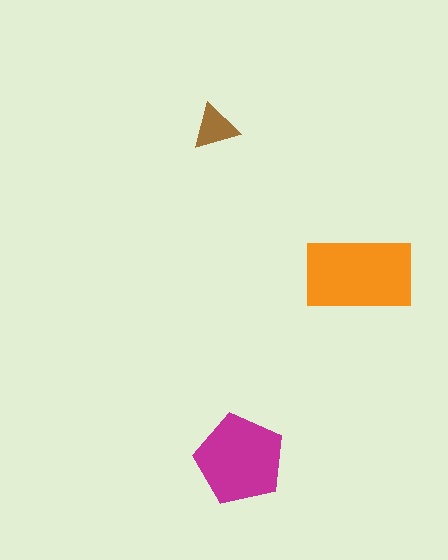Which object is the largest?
The orange rectangle.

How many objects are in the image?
There are 3 objects in the image.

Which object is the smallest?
The brown triangle.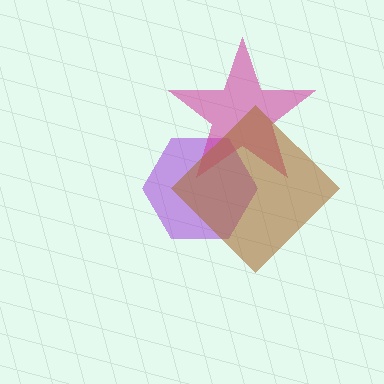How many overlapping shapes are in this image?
There are 3 overlapping shapes in the image.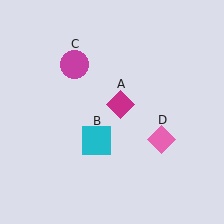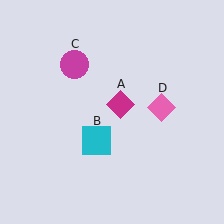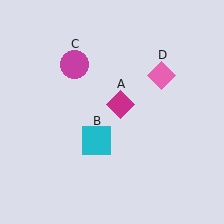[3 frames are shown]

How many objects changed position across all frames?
1 object changed position: pink diamond (object D).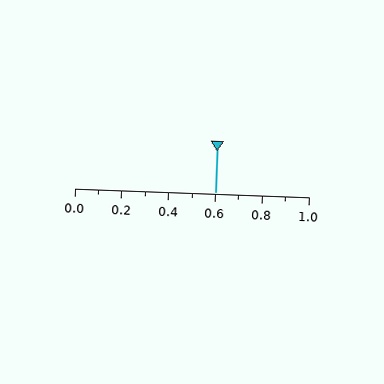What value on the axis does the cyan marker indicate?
The marker indicates approximately 0.6.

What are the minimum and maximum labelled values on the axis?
The axis runs from 0.0 to 1.0.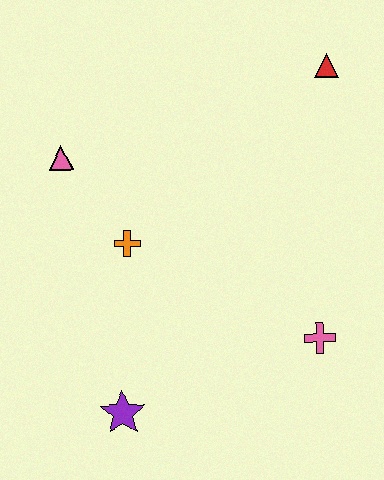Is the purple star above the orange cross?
No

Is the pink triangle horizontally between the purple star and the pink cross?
No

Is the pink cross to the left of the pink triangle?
No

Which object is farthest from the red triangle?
The purple star is farthest from the red triangle.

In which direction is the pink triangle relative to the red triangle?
The pink triangle is to the left of the red triangle.